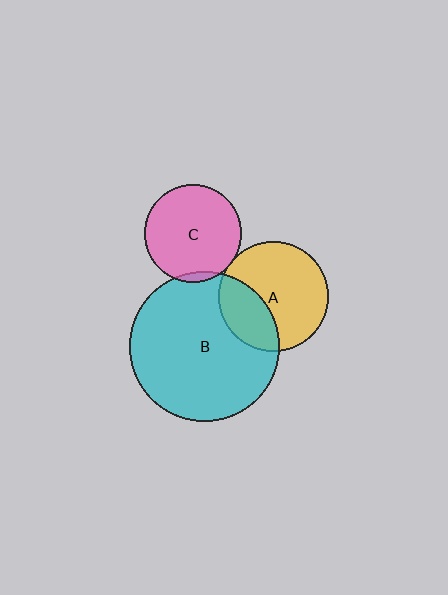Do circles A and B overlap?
Yes.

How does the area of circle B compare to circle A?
Approximately 1.9 times.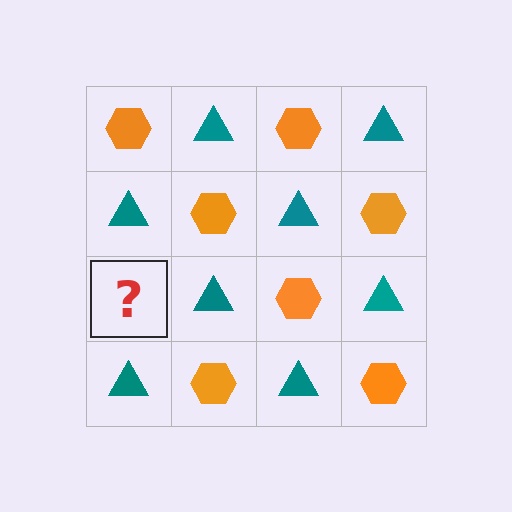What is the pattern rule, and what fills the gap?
The rule is that it alternates orange hexagon and teal triangle in a checkerboard pattern. The gap should be filled with an orange hexagon.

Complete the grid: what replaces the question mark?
The question mark should be replaced with an orange hexagon.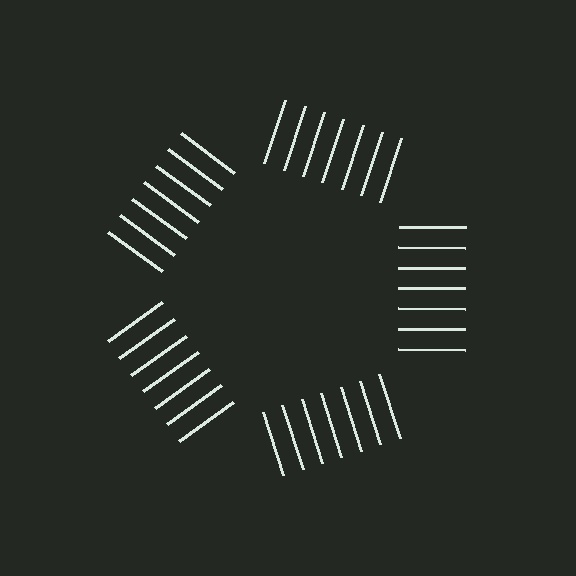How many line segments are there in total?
35 — 7 along each of the 5 edges.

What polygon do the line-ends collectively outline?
An illusory pentagon — the line segments terminate on its edges but no continuous stroke is drawn.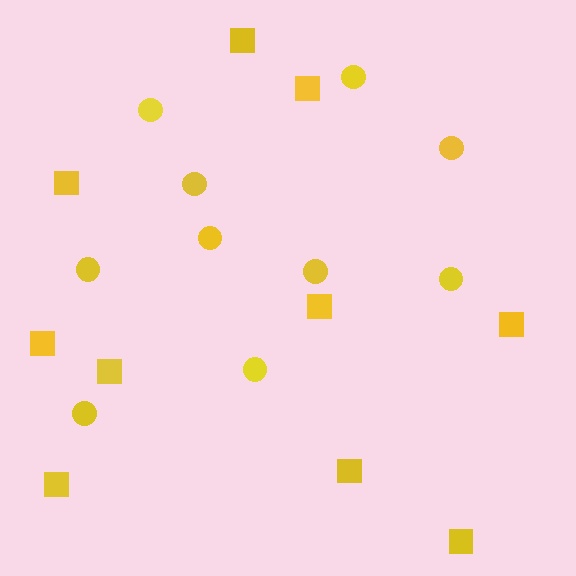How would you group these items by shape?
There are 2 groups: one group of circles (10) and one group of squares (10).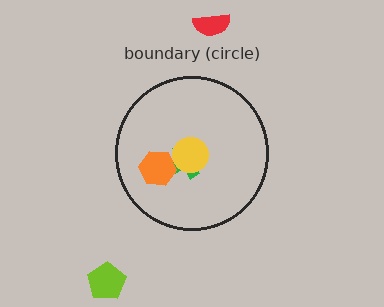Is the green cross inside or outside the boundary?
Inside.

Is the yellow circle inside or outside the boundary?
Inside.